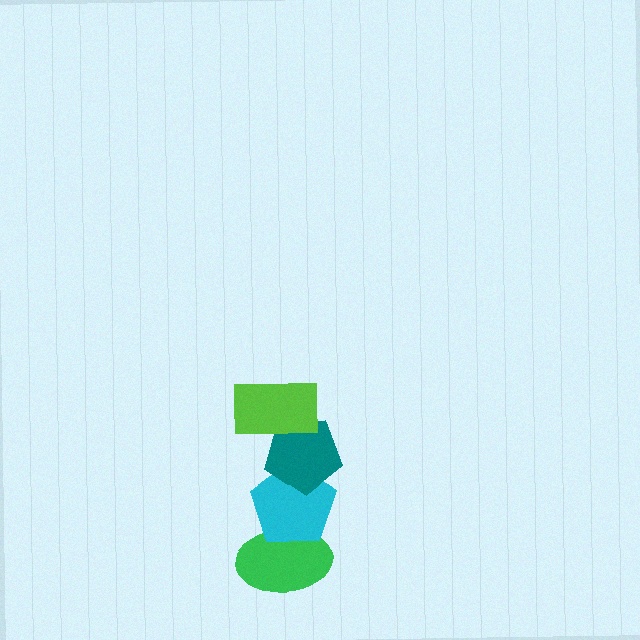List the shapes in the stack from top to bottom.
From top to bottom: the lime rectangle, the teal pentagon, the cyan pentagon, the green ellipse.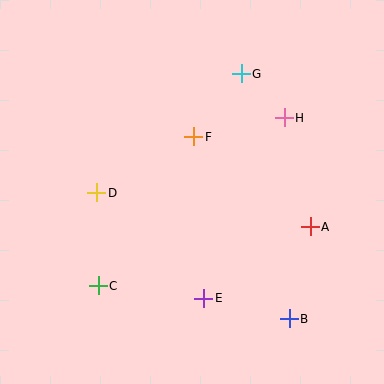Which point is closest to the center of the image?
Point F at (194, 137) is closest to the center.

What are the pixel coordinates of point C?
Point C is at (98, 286).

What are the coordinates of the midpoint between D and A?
The midpoint between D and A is at (204, 210).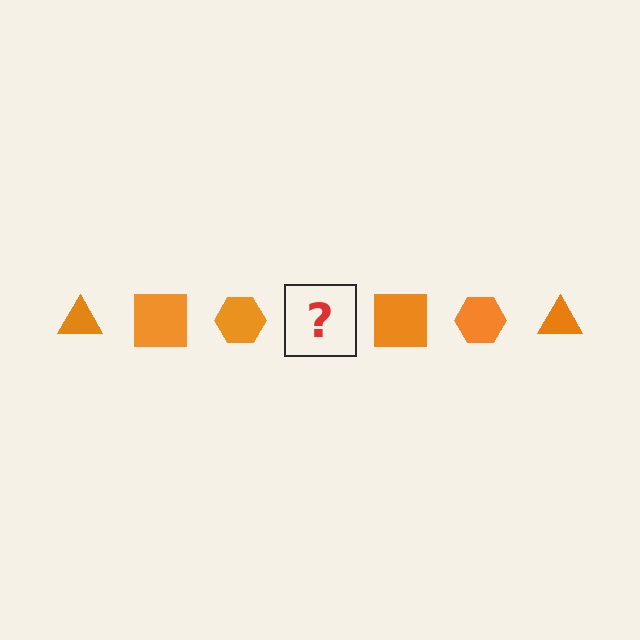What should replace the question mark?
The question mark should be replaced with an orange triangle.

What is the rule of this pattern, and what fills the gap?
The rule is that the pattern cycles through triangle, square, hexagon shapes in orange. The gap should be filled with an orange triangle.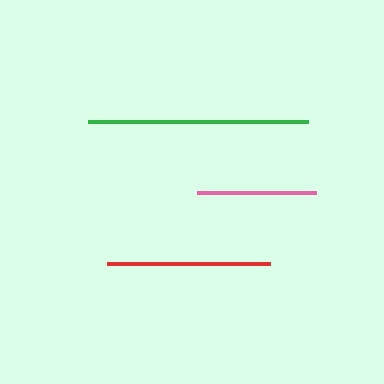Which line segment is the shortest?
The pink line is the shortest at approximately 119 pixels.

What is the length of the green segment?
The green segment is approximately 220 pixels long.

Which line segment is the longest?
The green line is the longest at approximately 220 pixels.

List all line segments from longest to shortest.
From longest to shortest: green, red, pink.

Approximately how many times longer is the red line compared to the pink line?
The red line is approximately 1.4 times the length of the pink line.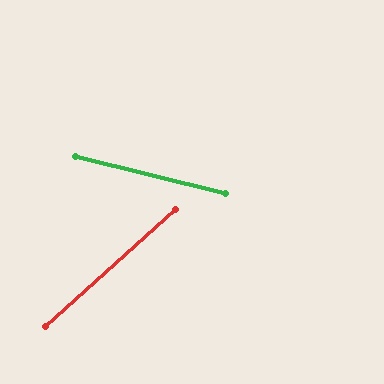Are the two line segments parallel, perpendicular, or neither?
Neither parallel nor perpendicular — they differ by about 56°.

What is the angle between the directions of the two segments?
Approximately 56 degrees.